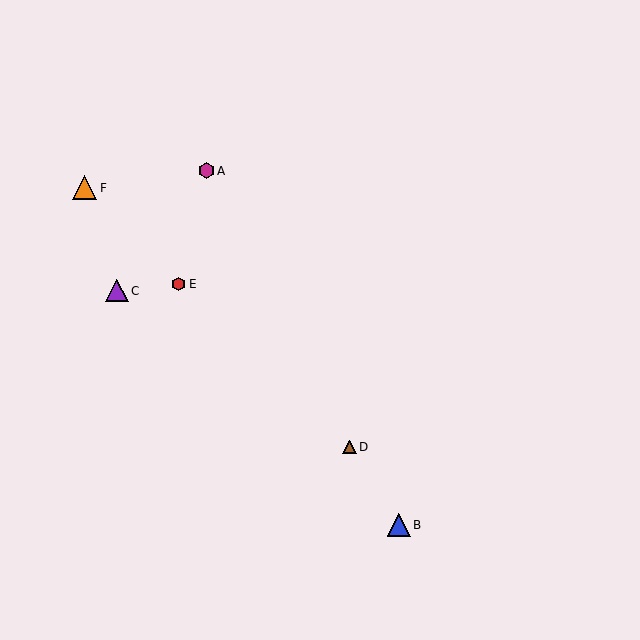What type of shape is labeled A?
Shape A is a magenta hexagon.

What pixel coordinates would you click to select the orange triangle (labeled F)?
Click at (85, 188) to select the orange triangle F.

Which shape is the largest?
The orange triangle (labeled F) is the largest.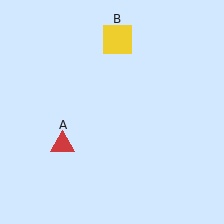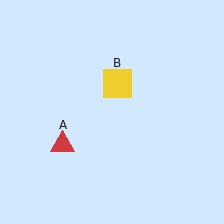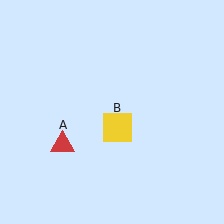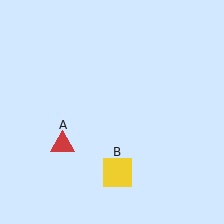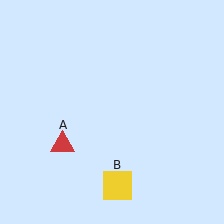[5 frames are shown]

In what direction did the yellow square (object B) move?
The yellow square (object B) moved down.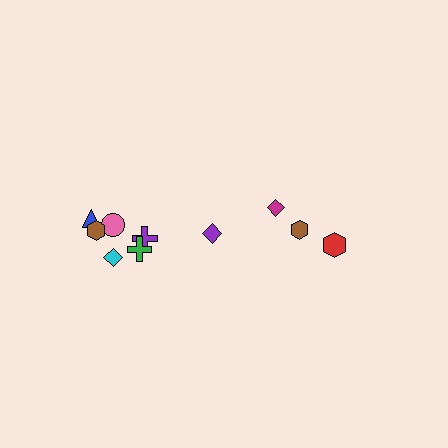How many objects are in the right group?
There are 3 objects.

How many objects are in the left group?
There are 7 objects.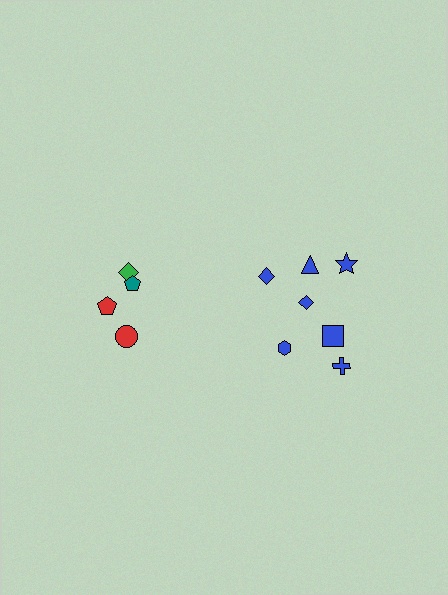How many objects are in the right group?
There are 7 objects.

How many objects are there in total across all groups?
There are 11 objects.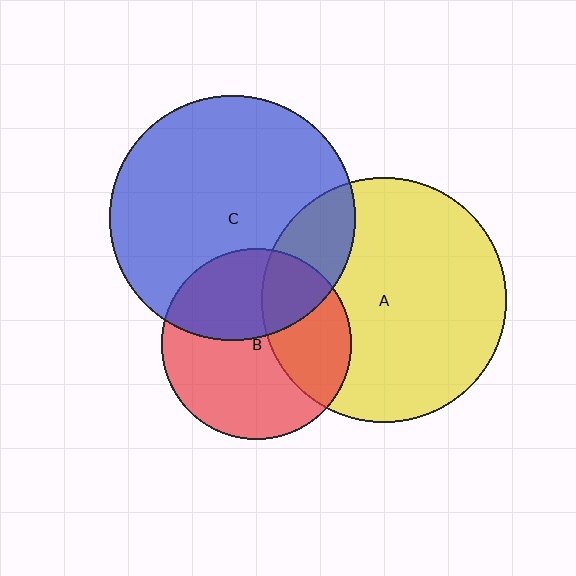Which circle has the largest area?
Circle C (blue).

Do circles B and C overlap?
Yes.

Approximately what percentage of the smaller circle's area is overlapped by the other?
Approximately 40%.